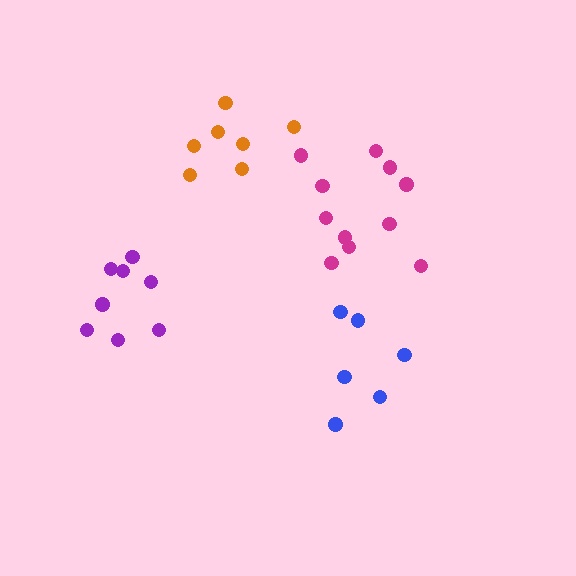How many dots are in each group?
Group 1: 8 dots, Group 2: 6 dots, Group 3: 7 dots, Group 4: 11 dots (32 total).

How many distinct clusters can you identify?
There are 4 distinct clusters.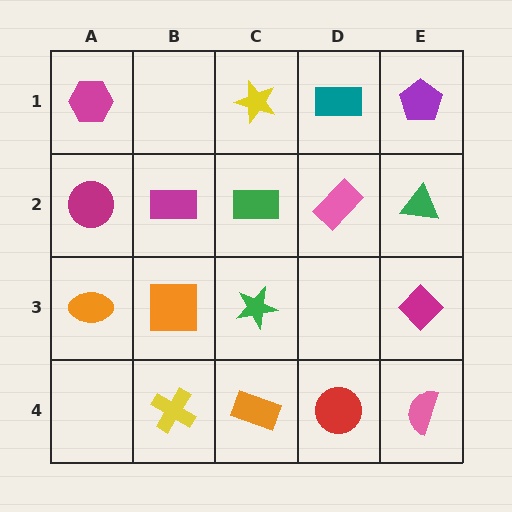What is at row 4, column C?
An orange rectangle.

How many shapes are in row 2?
5 shapes.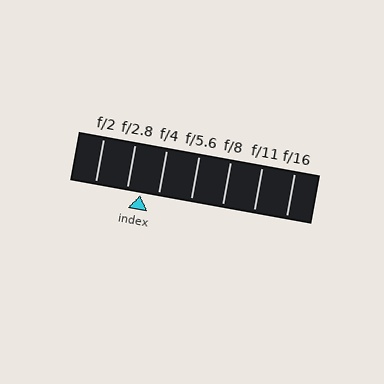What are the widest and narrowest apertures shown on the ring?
The widest aperture shown is f/2 and the narrowest is f/16.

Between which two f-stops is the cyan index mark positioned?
The index mark is between f/2.8 and f/4.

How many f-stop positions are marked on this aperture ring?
There are 7 f-stop positions marked.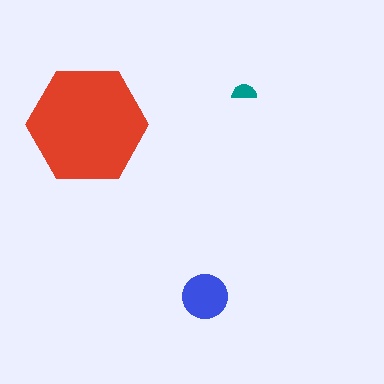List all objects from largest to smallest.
The red hexagon, the blue circle, the teal semicircle.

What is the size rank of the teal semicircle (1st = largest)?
3rd.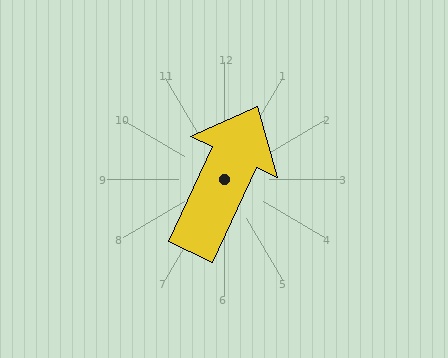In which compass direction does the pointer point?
Northeast.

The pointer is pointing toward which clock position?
Roughly 1 o'clock.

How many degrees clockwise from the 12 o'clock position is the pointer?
Approximately 25 degrees.